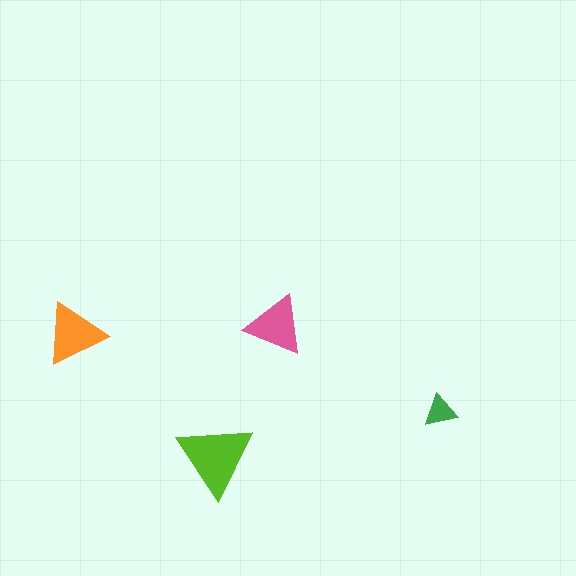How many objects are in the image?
There are 4 objects in the image.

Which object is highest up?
The pink triangle is topmost.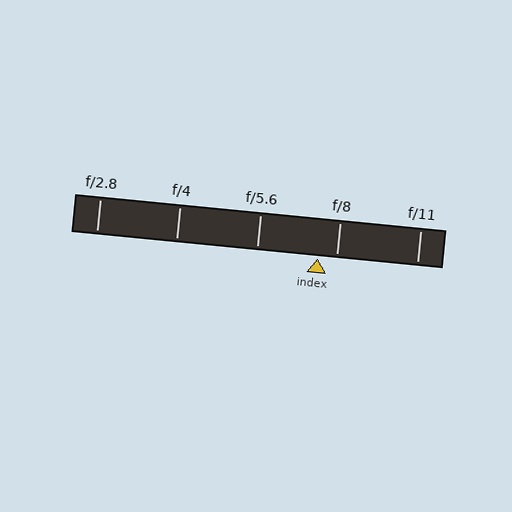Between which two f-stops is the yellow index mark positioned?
The index mark is between f/5.6 and f/8.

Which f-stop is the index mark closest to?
The index mark is closest to f/8.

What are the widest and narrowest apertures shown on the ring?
The widest aperture shown is f/2.8 and the narrowest is f/11.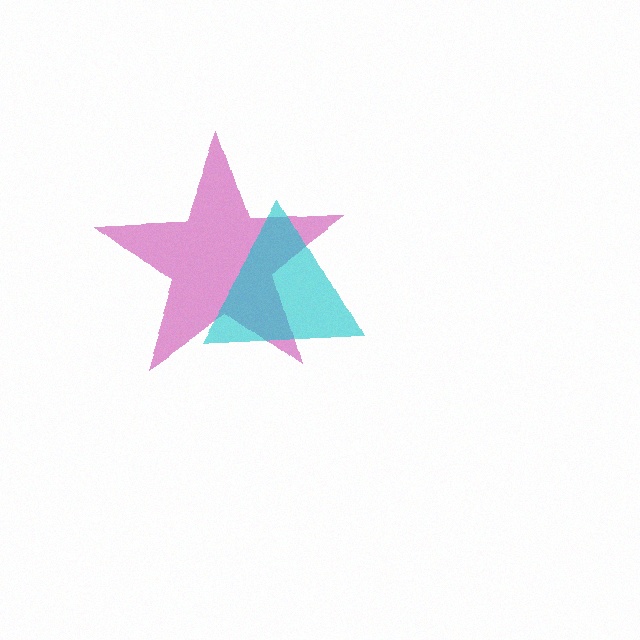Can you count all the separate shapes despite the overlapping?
Yes, there are 2 separate shapes.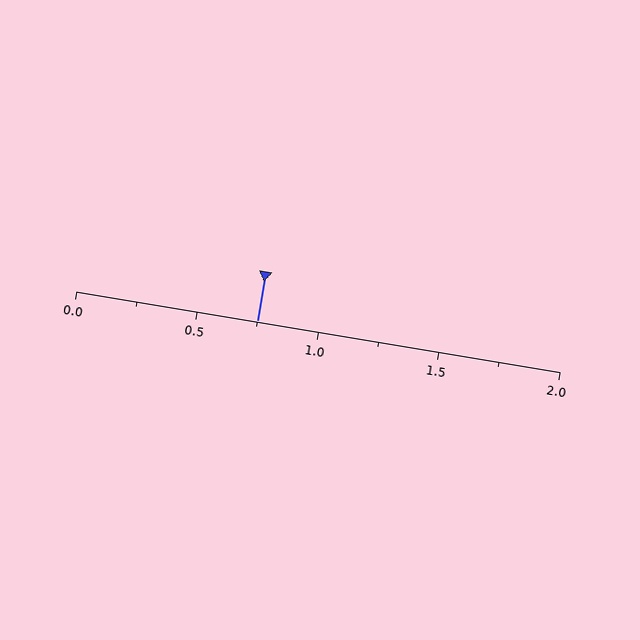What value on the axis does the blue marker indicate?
The marker indicates approximately 0.75.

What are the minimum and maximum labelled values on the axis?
The axis runs from 0.0 to 2.0.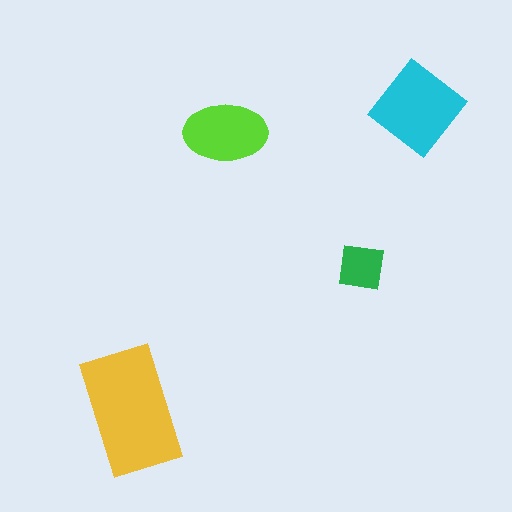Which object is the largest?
The yellow rectangle.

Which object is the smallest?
The green square.